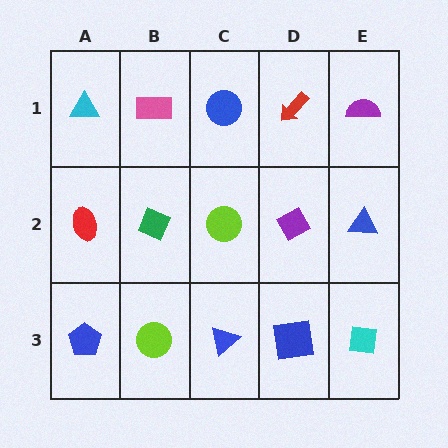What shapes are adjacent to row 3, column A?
A red ellipse (row 2, column A), a lime circle (row 3, column B).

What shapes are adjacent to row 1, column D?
A purple diamond (row 2, column D), a blue circle (row 1, column C), a purple semicircle (row 1, column E).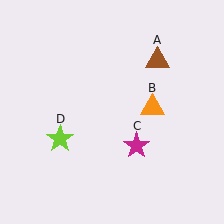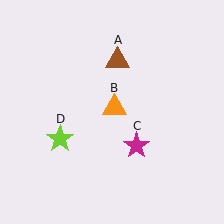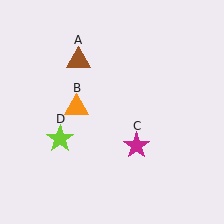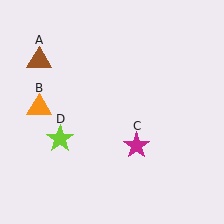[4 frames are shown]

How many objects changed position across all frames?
2 objects changed position: brown triangle (object A), orange triangle (object B).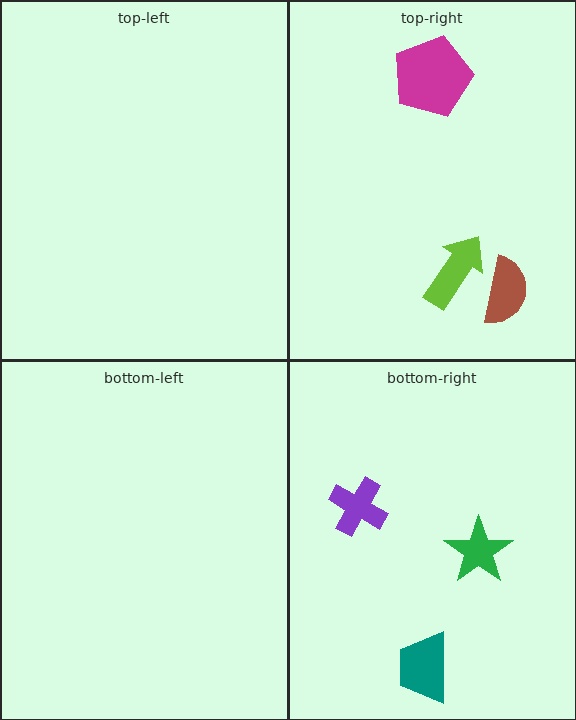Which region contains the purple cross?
The bottom-right region.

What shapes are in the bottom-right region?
The teal trapezoid, the green star, the purple cross.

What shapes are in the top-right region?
The lime arrow, the magenta pentagon, the brown semicircle.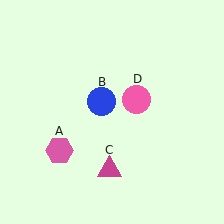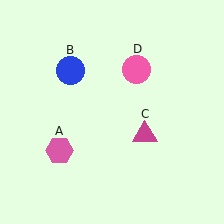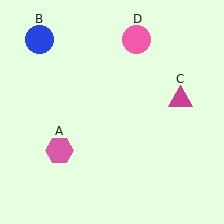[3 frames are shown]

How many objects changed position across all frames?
3 objects changed position: blue circle (object B), magenta triangle (object C), pink circle (object D).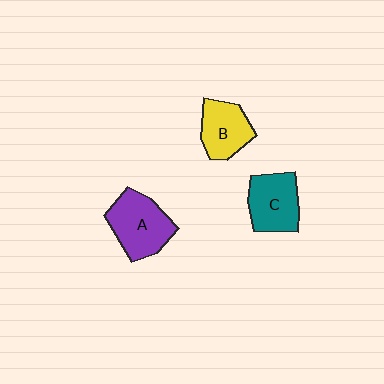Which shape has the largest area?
Shape A (purple).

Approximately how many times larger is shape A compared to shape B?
Approximately 1.3 times.